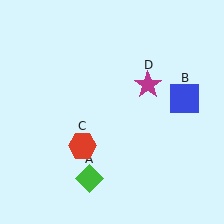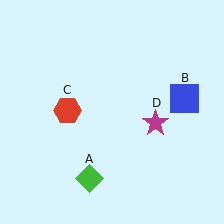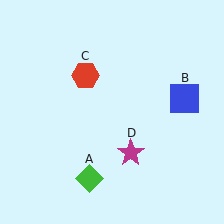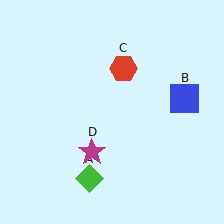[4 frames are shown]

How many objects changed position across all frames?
2 objects changed position: red hexagon (object C), magenta star (object D).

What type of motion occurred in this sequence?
The red hexagon (object C), magenta star (object D) rotated clockwise around the center of the scene.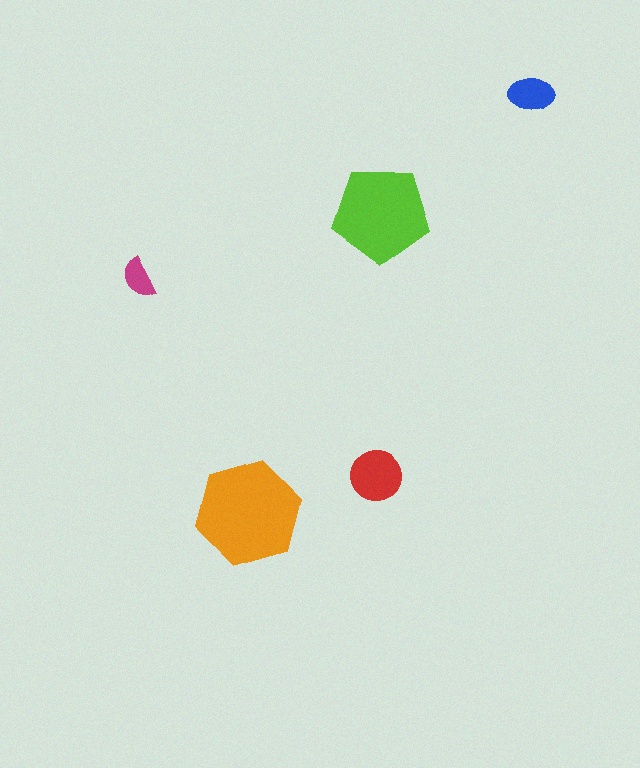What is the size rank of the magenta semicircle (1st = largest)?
5th.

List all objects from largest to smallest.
The orange hexagon, the lime pentagon, the red circle, the blue ellipse, the magenta semicircle.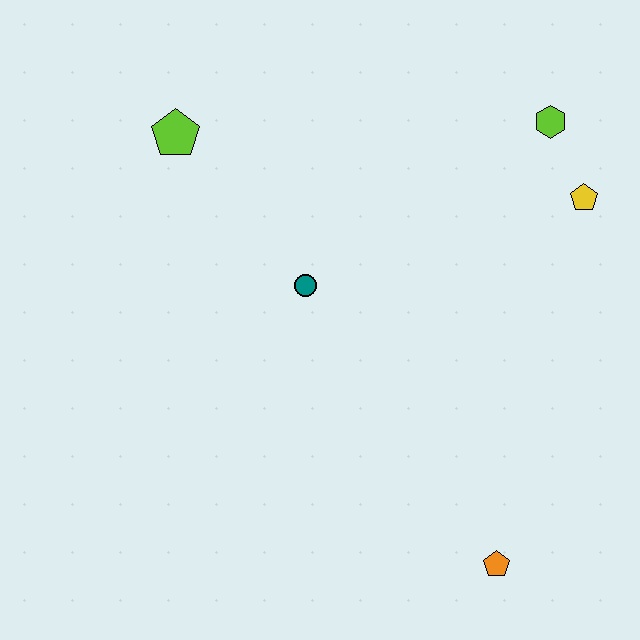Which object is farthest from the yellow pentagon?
The lime pentagon is farthest from the yellow pentagon.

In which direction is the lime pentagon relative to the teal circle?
The lime pentagon is above the teal circle.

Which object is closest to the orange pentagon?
The teal circle is closest to the orange pentagon.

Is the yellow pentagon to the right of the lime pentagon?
Yes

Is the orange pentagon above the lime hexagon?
No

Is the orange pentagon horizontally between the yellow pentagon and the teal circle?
Yes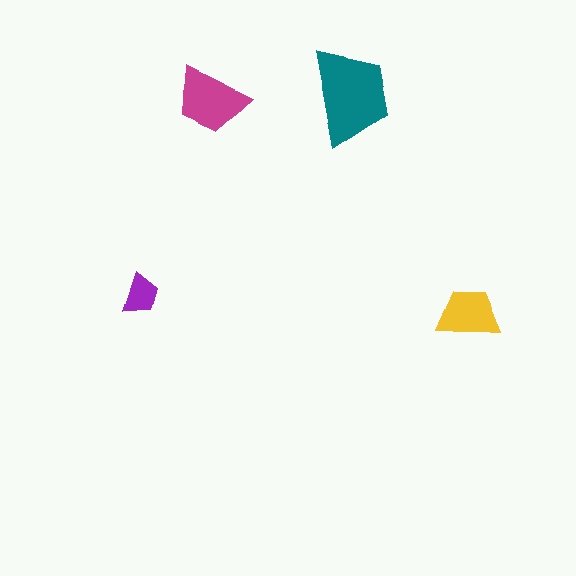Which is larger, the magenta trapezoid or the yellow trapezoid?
The magenta one.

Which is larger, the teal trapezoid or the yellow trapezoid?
The teal one.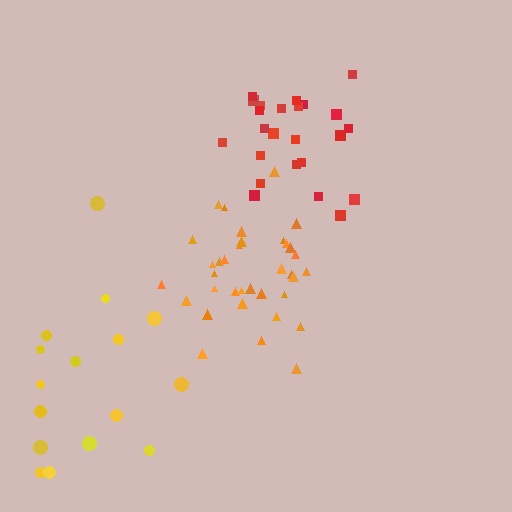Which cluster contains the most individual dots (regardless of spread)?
Orange (35).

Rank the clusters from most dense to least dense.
orange, red, yellow.